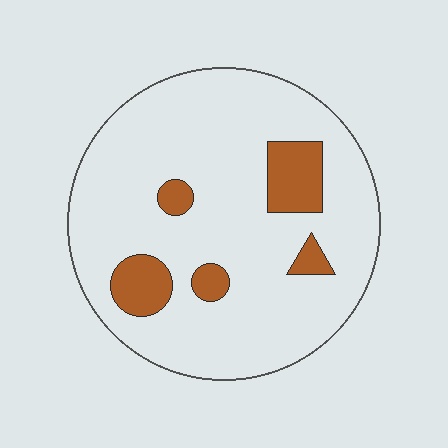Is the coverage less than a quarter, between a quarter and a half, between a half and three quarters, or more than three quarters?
Less than a quarter.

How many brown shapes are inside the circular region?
5.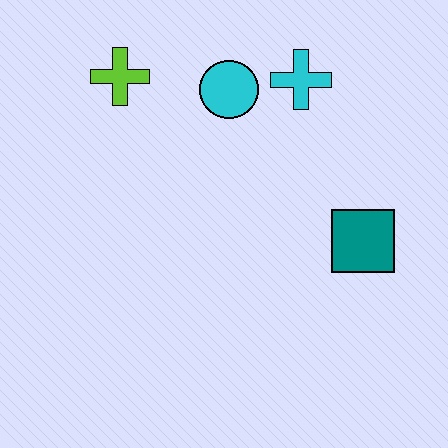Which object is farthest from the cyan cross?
The lime cross is farthest from the cyan cross.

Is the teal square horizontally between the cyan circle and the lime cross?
No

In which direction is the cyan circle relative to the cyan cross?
The cyan circle is to the left of the cyan cross.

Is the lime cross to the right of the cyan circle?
No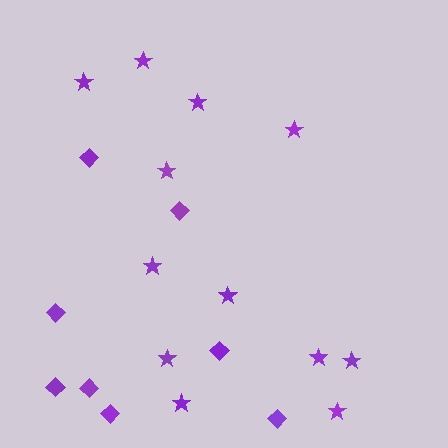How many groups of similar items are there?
There are 2 groups: one group of stars (12) and one group of diamonds (8).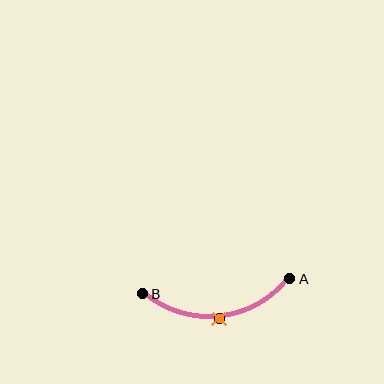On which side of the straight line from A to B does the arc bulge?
The arc bulges below the straight line connecting A and B.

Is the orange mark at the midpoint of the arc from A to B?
Yes. The orange mark lies on the arc at equal arc-length from both A and B — it is the arc midpoint.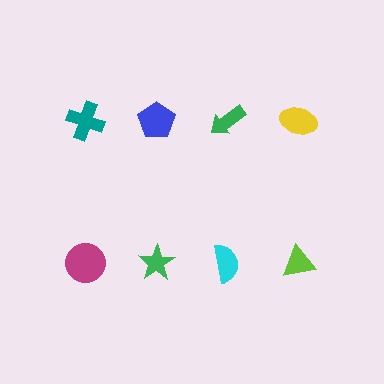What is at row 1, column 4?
A yellow ellipse.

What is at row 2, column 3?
A cyan semicircle.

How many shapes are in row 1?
4 shapes.